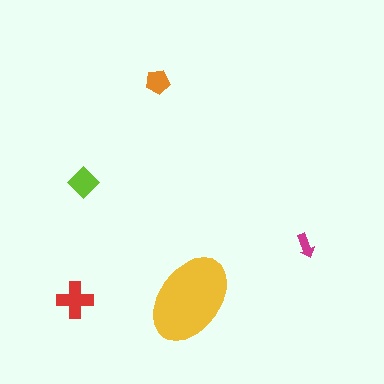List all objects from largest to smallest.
The yellow ellipse, the red cross, the lime diamond, the orange pentagon, the magenta arrow.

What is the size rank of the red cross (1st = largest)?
2nd.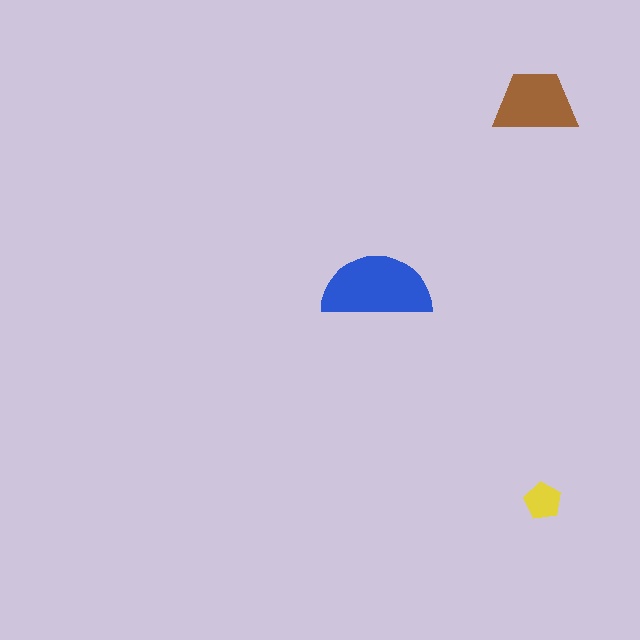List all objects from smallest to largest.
The yellow pentagon, the brown trapezoid, the blue semicircle.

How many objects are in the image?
There are 3 objects in the image.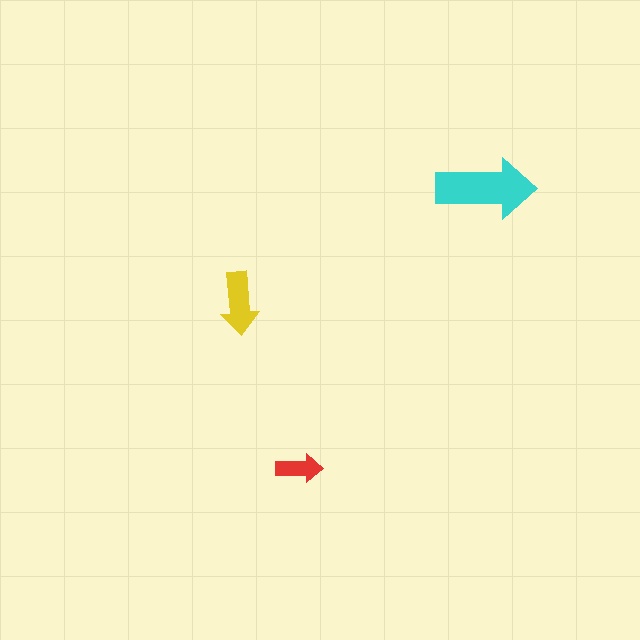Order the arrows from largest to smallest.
the cyan one, the yellow one, the red one.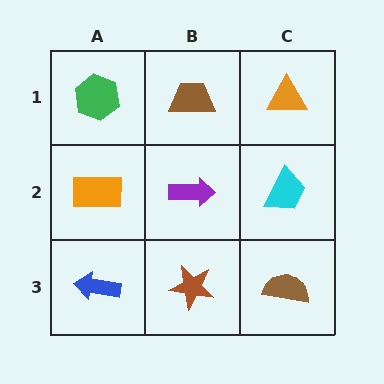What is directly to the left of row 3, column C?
A brown star.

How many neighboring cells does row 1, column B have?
3.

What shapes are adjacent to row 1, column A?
An orange rectangle (row 2, column A), a brown trapezoid (row 1, column B).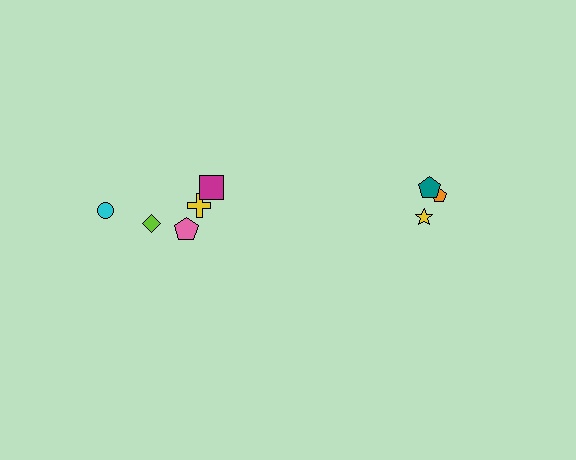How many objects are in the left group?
There are 5 objects.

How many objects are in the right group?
There are 3 objects.